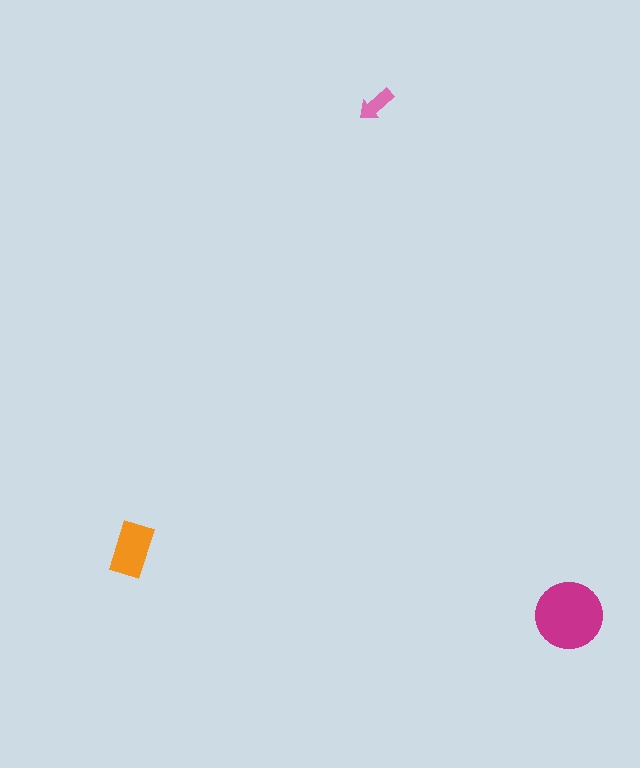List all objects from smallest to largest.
The pink arrow, the orange rectangle, the magenta circle.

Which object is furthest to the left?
The orange rectangle is leftmost.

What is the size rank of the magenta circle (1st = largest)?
1st.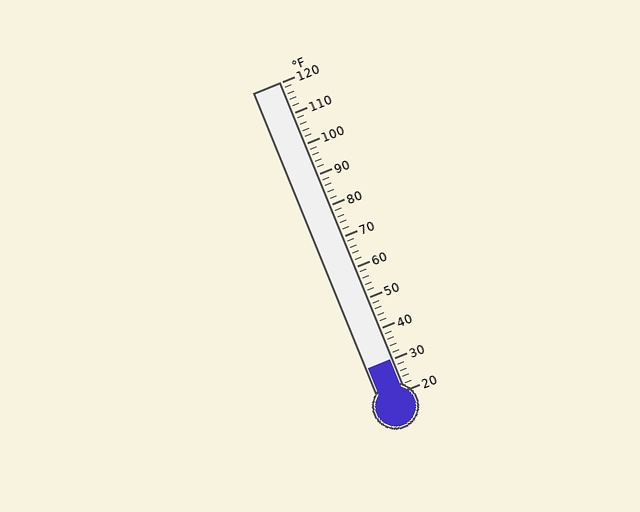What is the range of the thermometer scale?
The thermometer scale ranges from 20°F to 120°F.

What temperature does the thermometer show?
The thermometer shows approximately 30°F.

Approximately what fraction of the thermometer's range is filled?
The thermometer is filled to approximately 10% of its range.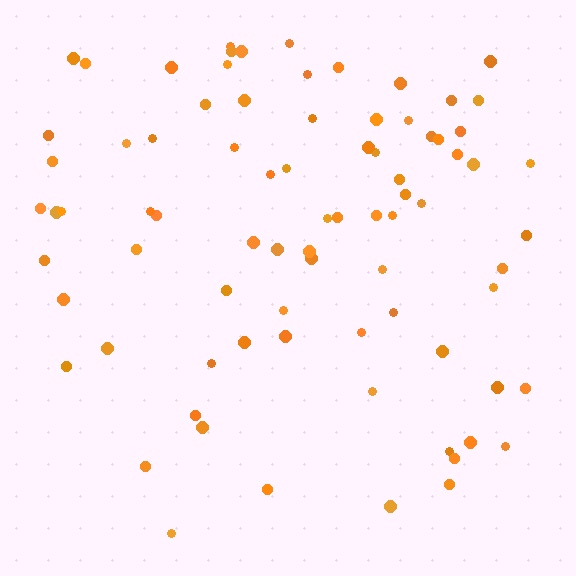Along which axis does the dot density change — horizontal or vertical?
Vertical.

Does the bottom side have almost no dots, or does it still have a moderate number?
Still a moderate number, just noticeably fewer than the top.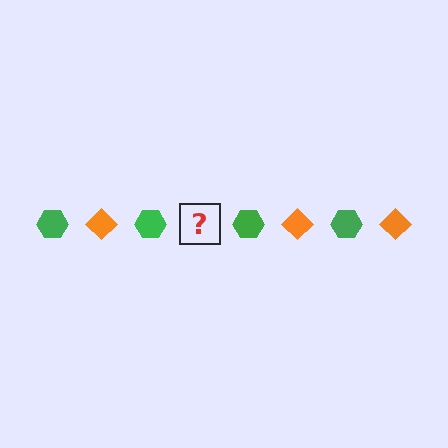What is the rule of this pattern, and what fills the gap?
The rule is that the pattern alternates between green hexagon and orange diamond. The gap should be filled with an orange diamond.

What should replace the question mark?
The question mark should be replaced with an orange diamond.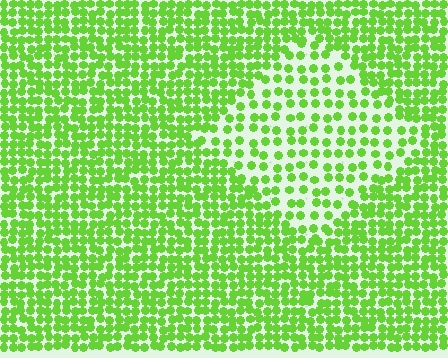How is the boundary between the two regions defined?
The boundary is defined by a change in element density (approximately 2.0x ratio). All elements are the same color, size, and shape.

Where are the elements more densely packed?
The elements are more densely packed outside the diamond boundary.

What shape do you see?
I see a diamond.